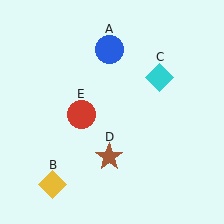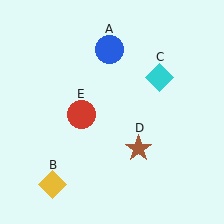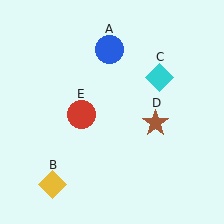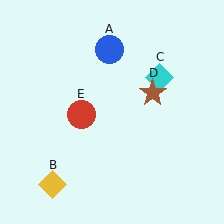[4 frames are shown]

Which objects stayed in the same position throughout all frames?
Blue circle (object A) and yellow diamond (object B) and cyan diamond (object C) and red circle (object E) remained stationary.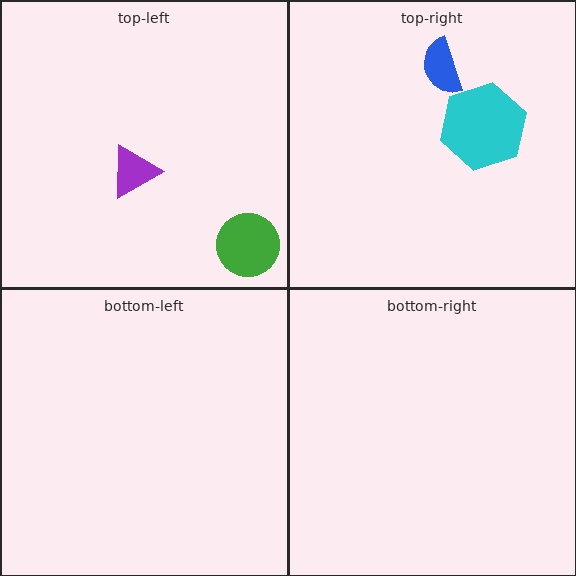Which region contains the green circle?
The top-left region.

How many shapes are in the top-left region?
2.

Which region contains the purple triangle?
The top-left region.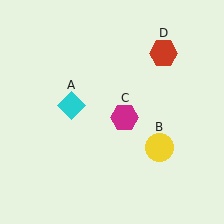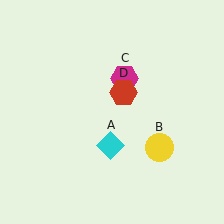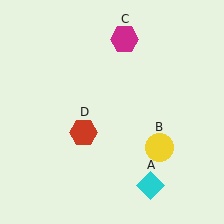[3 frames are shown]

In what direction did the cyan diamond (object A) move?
The cyan diamond (object A) moved down and to the right.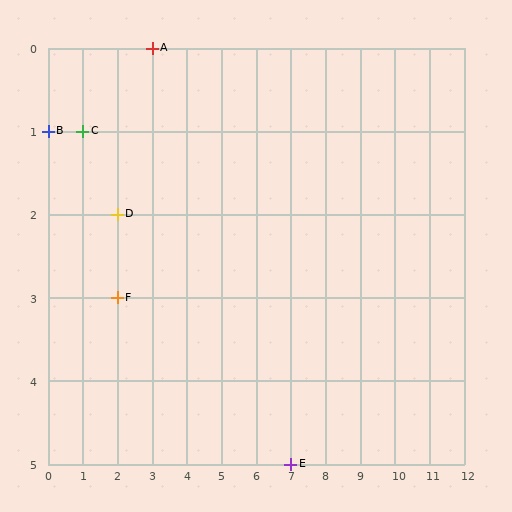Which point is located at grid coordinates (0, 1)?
Point B is at (0, 1).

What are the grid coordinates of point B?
Point B is at grid coordinates (0, 1).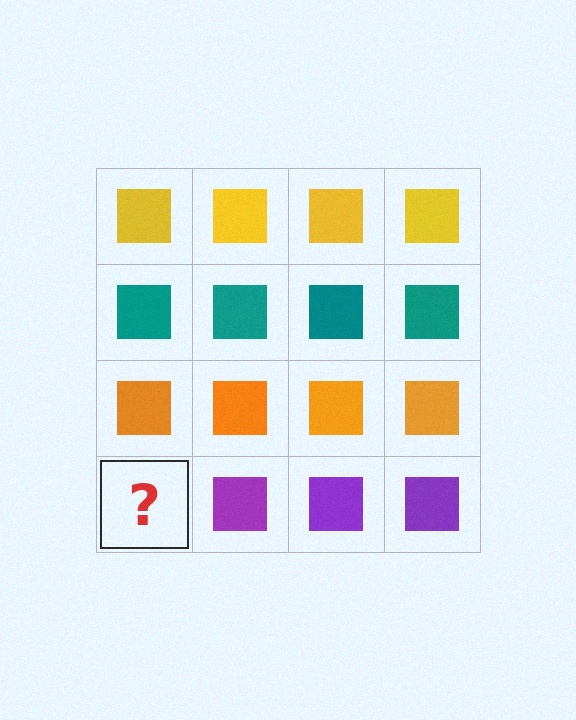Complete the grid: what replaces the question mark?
The question mark should be replaced with a purple square.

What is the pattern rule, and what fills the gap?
The rule is that each row has a consistent color. The gap should be filled with a purple square.